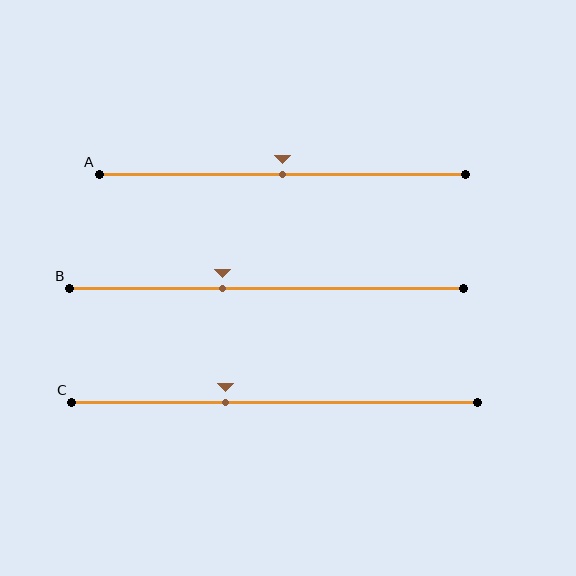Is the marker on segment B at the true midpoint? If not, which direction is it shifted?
No, the marker on segment B is shifted to the left by about 11% of the segment length.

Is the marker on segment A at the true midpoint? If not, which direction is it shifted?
Yes, the marker on segment A is at the true midpoint.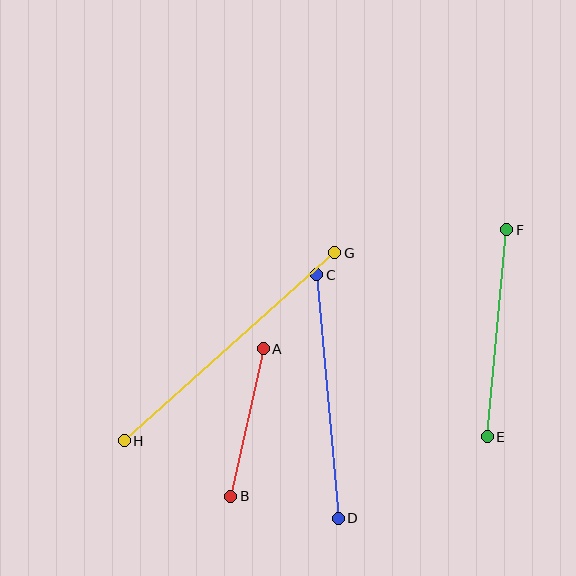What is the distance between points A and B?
The distance is approximately 151 pixels.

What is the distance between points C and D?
The distance is approximately 244 pixels.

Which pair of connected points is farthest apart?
Points G and H are farthest apart.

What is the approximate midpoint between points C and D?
The midpoint is at approximately (328, 397) pixels.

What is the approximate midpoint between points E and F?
The midpoint is at approximately (497, 333) pixels.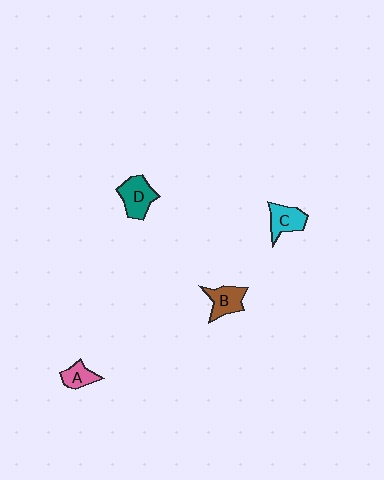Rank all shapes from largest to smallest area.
From largest to smallest: D (teal), C (cyan), B (brown), A (pink).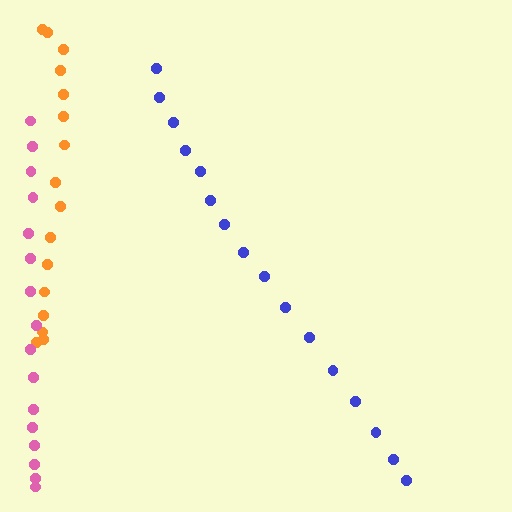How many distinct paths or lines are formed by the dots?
There are 3 distinct paths.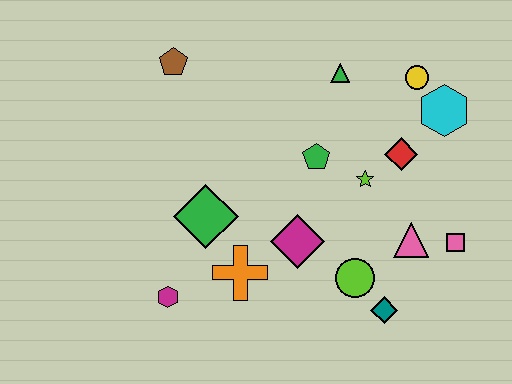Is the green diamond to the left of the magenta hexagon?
No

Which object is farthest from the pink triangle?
The brown pentagon is farthest from the pink triangle.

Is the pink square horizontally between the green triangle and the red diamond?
No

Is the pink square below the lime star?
Yes